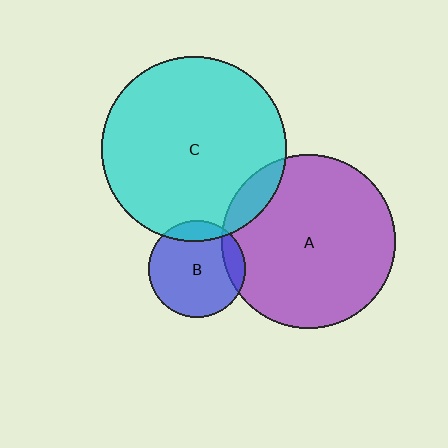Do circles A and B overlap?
Yes.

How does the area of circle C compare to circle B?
Approximately 3.6 times.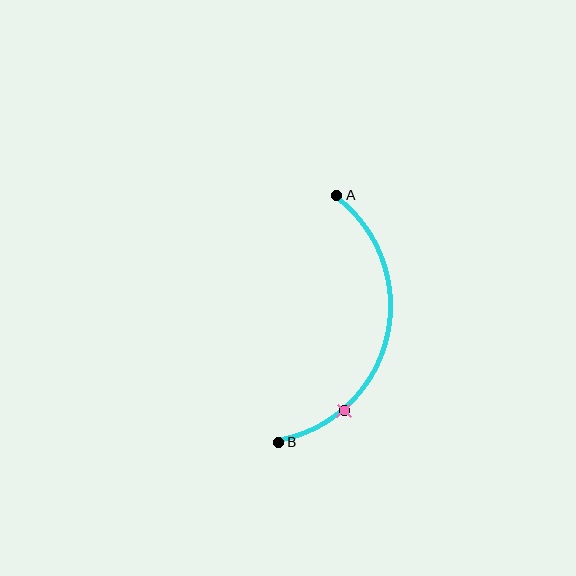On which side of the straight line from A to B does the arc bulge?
The arc bulges to the right of the straight line connecting A and B.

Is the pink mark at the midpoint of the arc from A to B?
No. The pink mark lies on the arc but is closer to endpoint B. The arc midpoint would be at the point on the curve equidistant along the arc from both A and B.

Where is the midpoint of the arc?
The arc midpoint is the point on the curve farthest from the straight line joining A and B. It sits to the right of that line.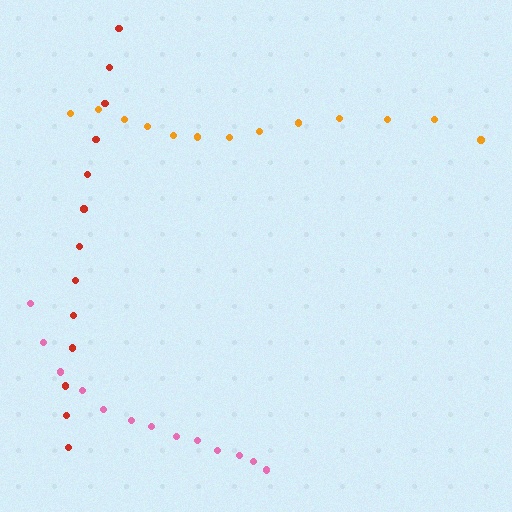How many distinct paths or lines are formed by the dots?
There are 3 distinct paths.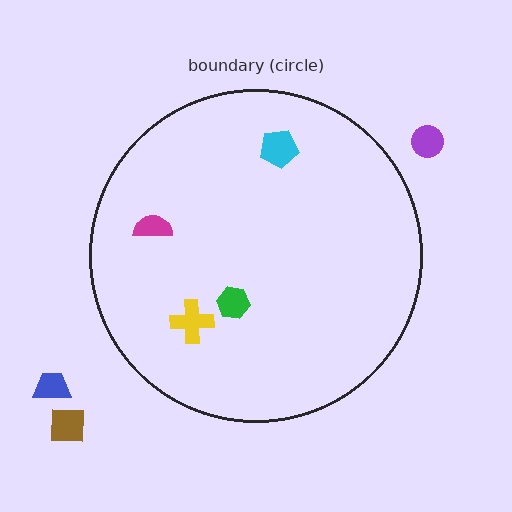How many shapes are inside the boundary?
4 inside, 3 outside.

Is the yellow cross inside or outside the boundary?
Inside.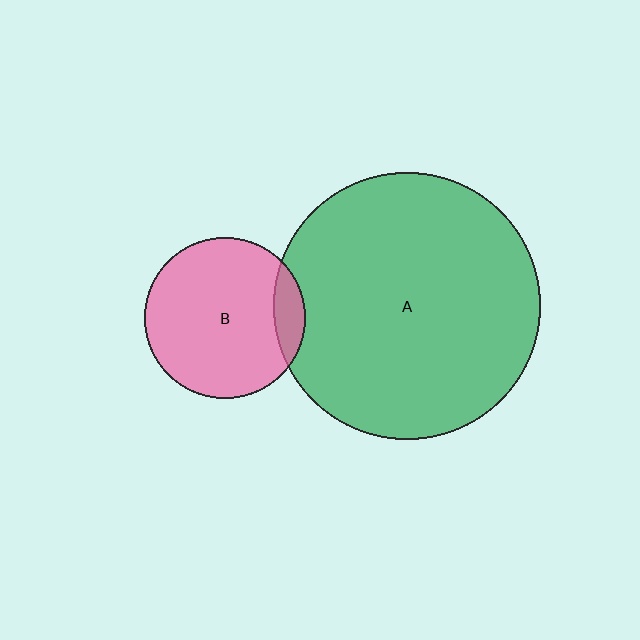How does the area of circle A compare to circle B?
Approximately 2.7 times.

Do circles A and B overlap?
Yes.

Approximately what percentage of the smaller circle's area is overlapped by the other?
Approximately 10%.